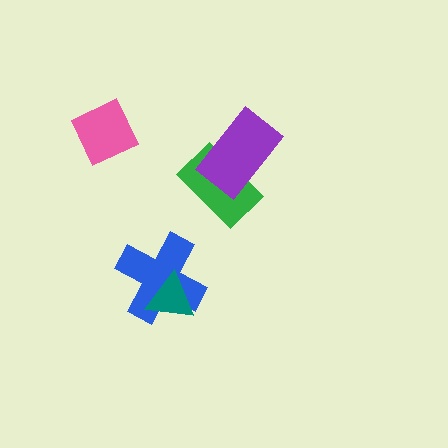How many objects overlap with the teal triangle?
1 object overlaps with the teal triangle.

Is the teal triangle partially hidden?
No, no other shape covers it.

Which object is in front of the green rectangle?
The purple rectangle is in front of the green rectangle.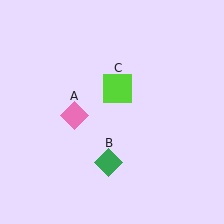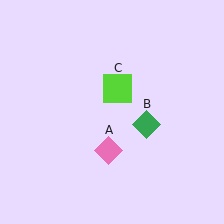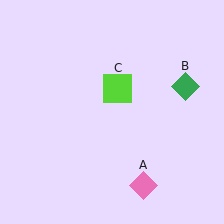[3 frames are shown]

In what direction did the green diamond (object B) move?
The green diamond (object B) moved up and to the right.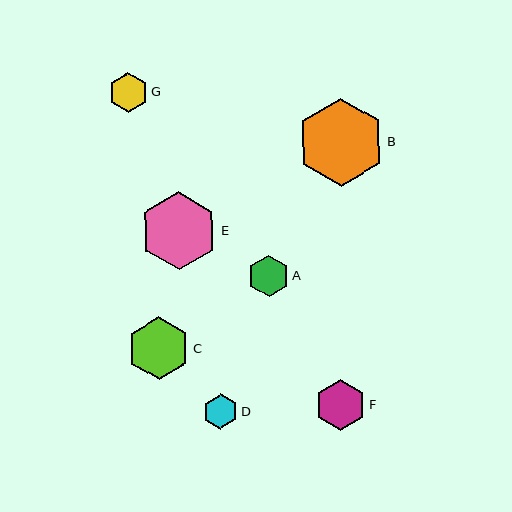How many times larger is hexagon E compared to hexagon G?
Hexagon E is approximately 2.0 times the size of hexagon G.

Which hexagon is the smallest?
Hexagon D is the smallest with a size of approximately 35 pixels.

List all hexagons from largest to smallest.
From largest to smallest: B, E, C, F, A, G, D.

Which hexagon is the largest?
Hexagon B is the largest with a size of approximately 87 pixels.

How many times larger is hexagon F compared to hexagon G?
Hexagon F is approximately 1.3 times the size of hexagon G.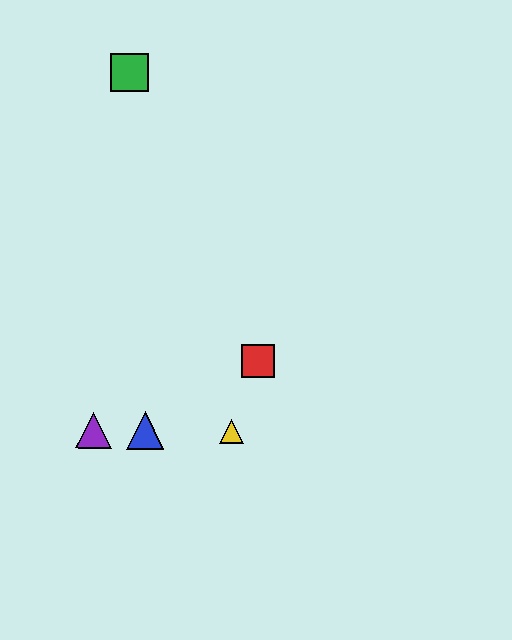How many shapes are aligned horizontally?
3 shapes (the blue triangle, the yellow triangle, the purple triangle) are aligned horizontally.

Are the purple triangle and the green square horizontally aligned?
No, the purple triangle is at y≈430 and the green square is at y≈72.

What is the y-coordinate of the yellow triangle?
The yellow triangle is at y≈432.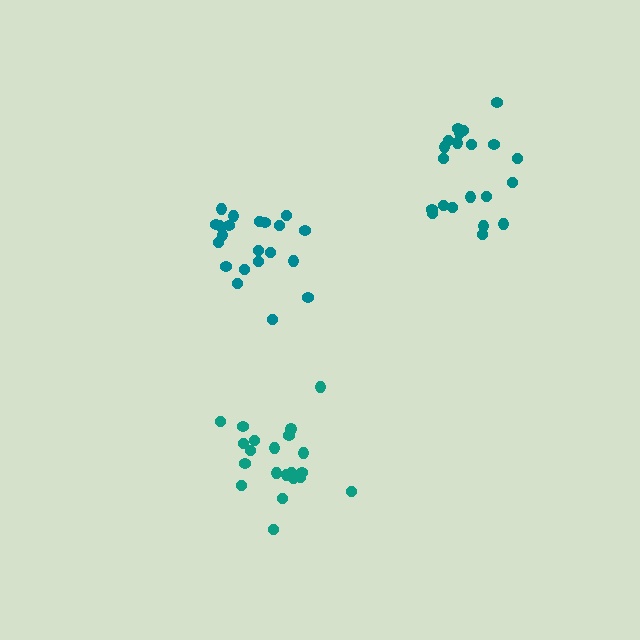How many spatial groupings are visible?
There are 3 spatial groupings.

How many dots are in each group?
Group 1: 21 dots, Group 2: 21 dots, Group 3: 21 dots (63 total).